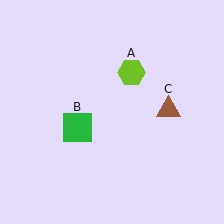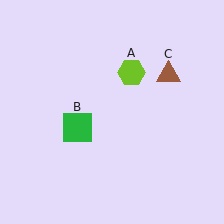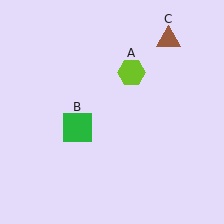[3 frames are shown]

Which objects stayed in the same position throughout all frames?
Lime hexagon (object A) and green square (object B) remained stationary.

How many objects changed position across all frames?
1 object changed position: brown triangle (object C).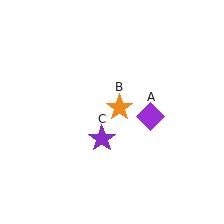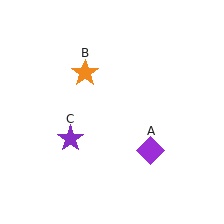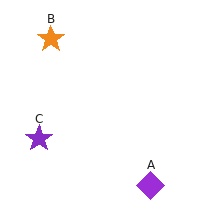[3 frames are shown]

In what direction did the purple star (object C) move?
The purple star (object C) moved left.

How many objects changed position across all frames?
3 objects changed position: purple diamond (object A), orange star (object B), purple star (object C).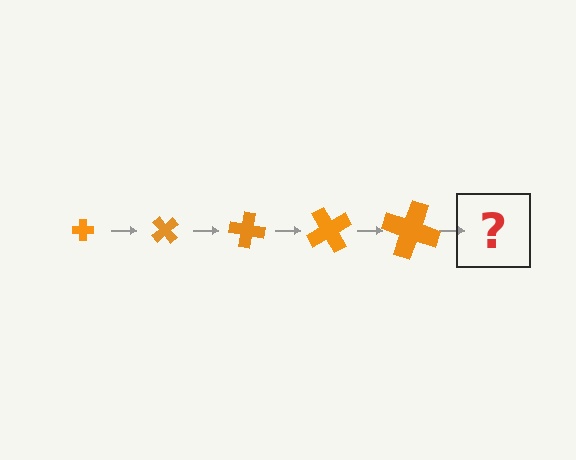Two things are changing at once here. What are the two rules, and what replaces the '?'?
The two rules are that the cross grows larger each step and it rotates 50 degrees each step. The '?' should be a cross, larger than the previous one and rotated 250 degrees from the start.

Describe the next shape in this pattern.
It should be a cross, larger than the previous one and rotated 250 degrees from the start.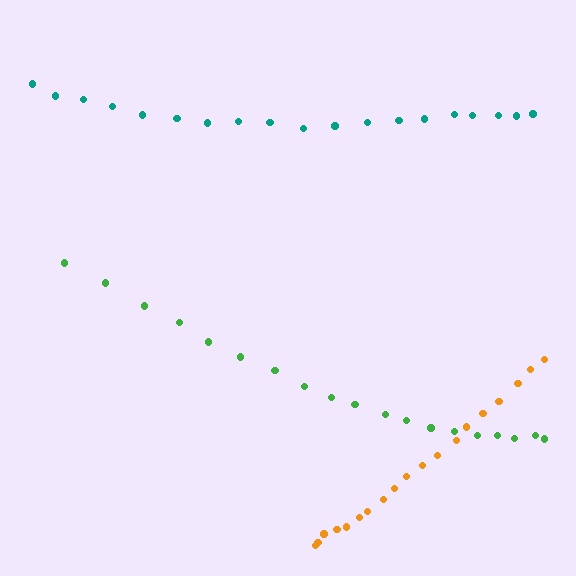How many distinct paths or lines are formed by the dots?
There are 3 distinct paths.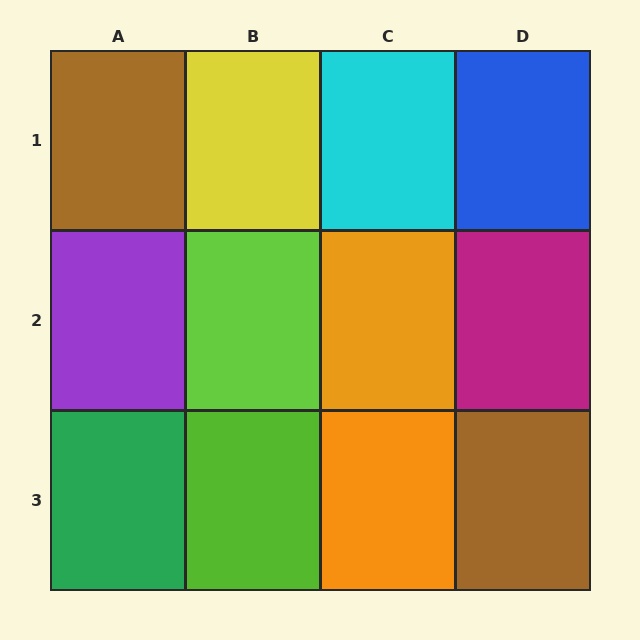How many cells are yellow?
1 cell is yellow.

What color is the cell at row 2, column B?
Lime.